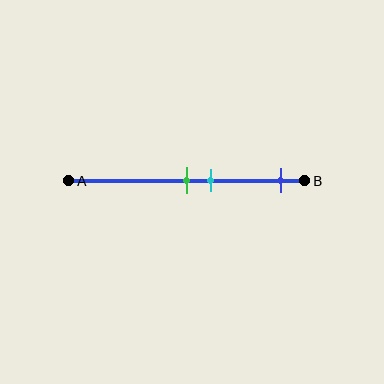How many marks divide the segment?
There are 3 marks dividing the segment.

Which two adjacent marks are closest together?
The green and cyan marks are the closest adjacent pair.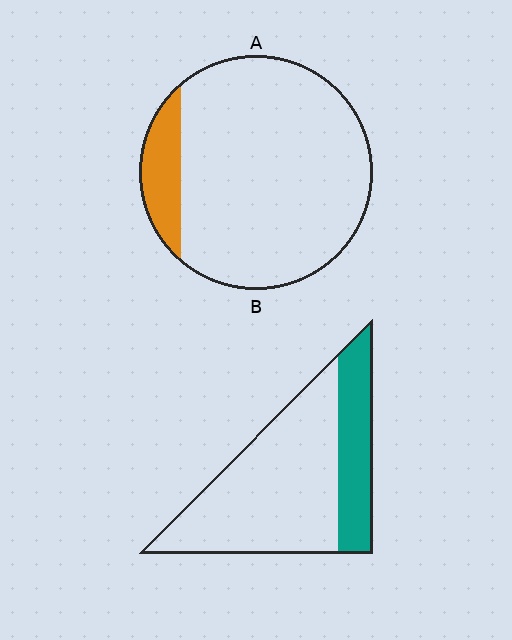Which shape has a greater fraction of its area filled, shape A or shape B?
Shape B.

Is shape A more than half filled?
No.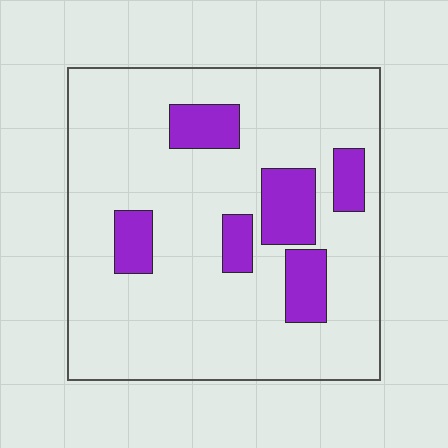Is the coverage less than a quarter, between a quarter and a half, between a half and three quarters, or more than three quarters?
Less than a quarter.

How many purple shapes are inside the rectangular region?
6.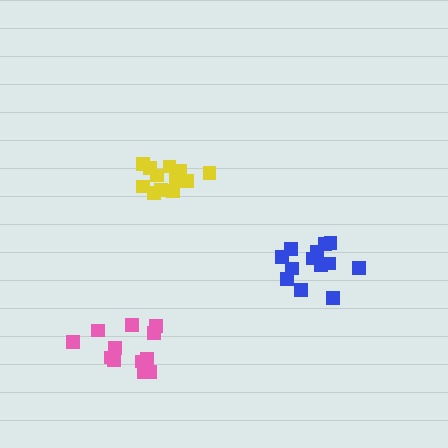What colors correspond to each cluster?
The clusters are colored: blue, yellow, pink.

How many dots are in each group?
Group 1: 13 dots, Group 2: 12 dots, Group 3: 12 dots (37 total).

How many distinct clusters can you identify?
There are 3 distinct clusters.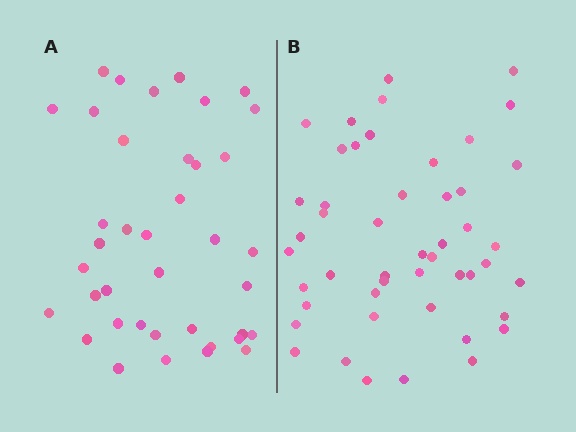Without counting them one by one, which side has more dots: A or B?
Region B (the right region) has more dots.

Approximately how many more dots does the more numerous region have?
Region B has roughly 8 or so more dots than region A.